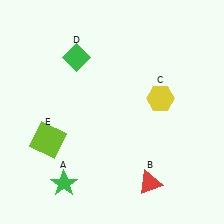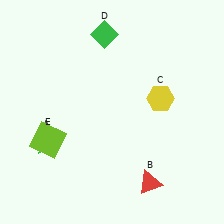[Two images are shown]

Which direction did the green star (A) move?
The green star (A) moved up.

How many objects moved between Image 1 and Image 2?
2 objects moved between the two images.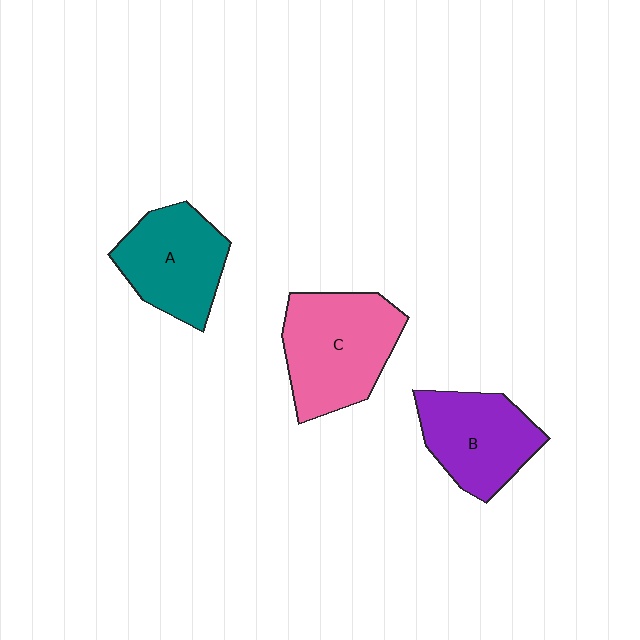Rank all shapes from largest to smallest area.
From largest to smallest: C (pink), B (purple), A (teal).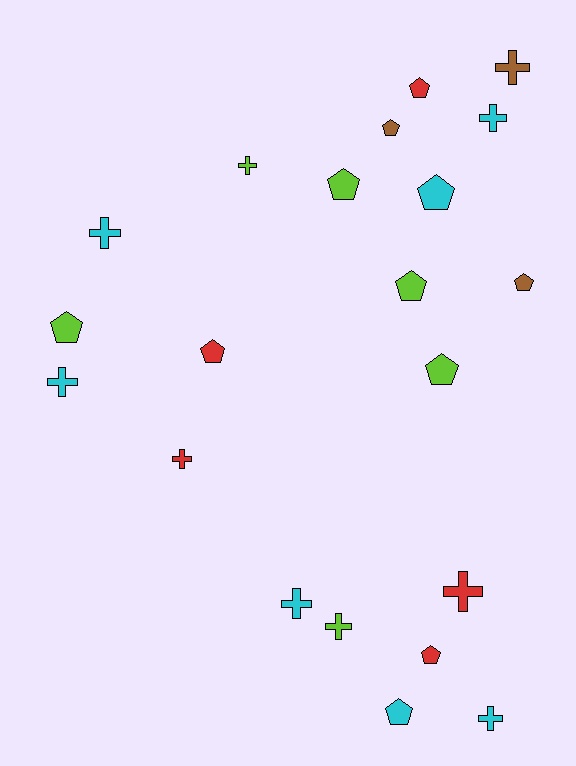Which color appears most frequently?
Cyan, with 7 objects.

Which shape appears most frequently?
Pentagon, with 11 objects.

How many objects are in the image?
There are 21 objects.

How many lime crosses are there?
There are 2 lime crosses.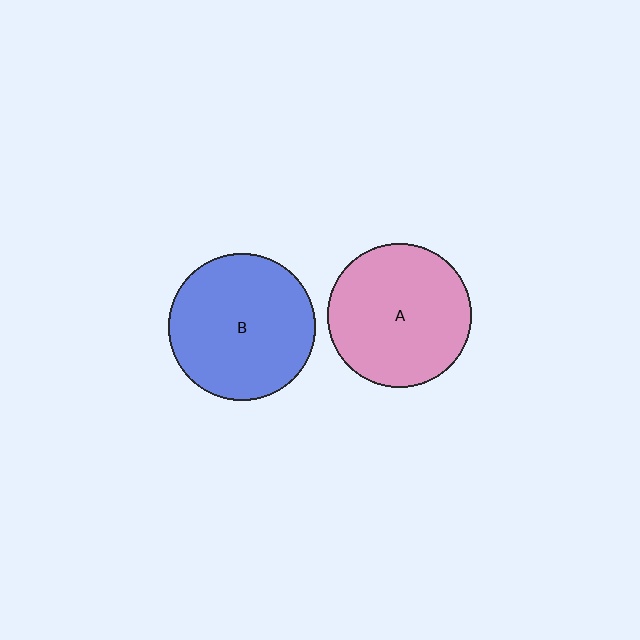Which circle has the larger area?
Circle B (blue).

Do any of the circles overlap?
No, none of the circles overlap.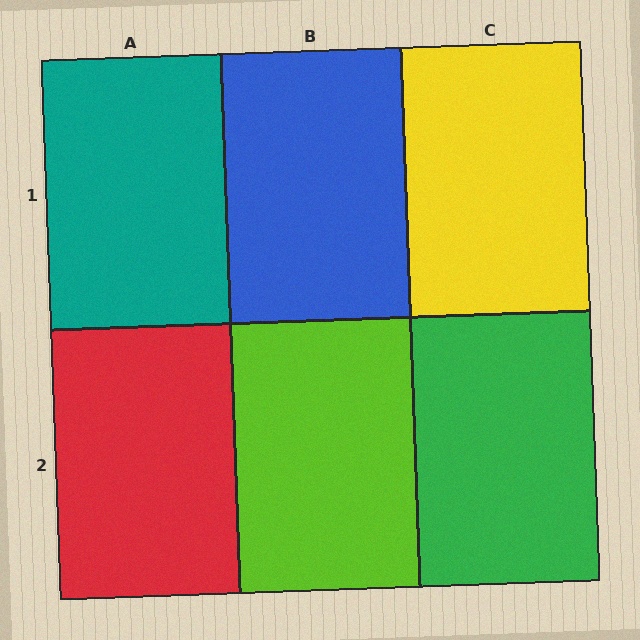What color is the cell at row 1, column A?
Teal.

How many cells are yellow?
1 cell is yellow.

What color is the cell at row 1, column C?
Yellow.